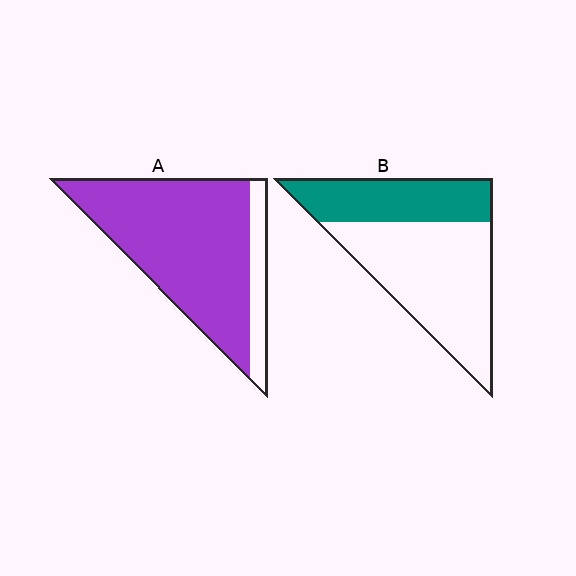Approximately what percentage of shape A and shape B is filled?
A is approximately 85% and B is approximately 35%.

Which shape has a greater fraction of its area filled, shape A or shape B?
Shape A.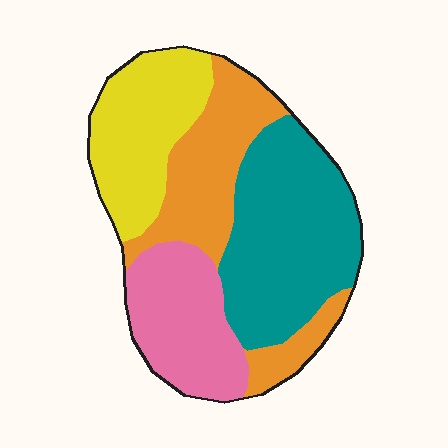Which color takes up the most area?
Teal, at roughly 35%.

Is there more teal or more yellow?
Teal.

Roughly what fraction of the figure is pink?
Pink covers 20% of the figure.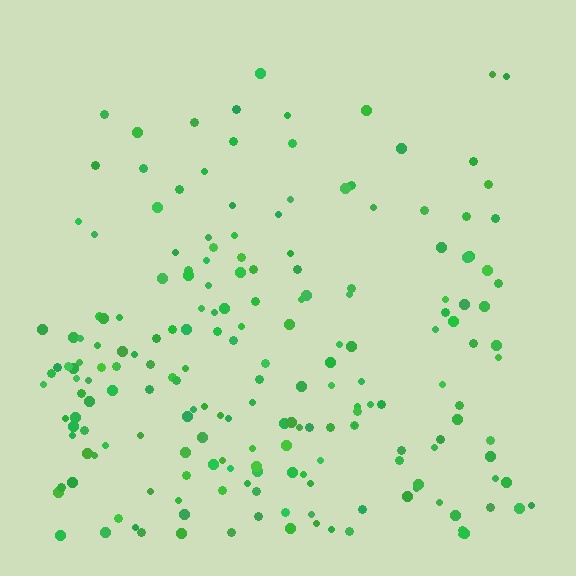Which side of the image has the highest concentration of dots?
The bottom.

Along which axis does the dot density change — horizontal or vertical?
Vertical.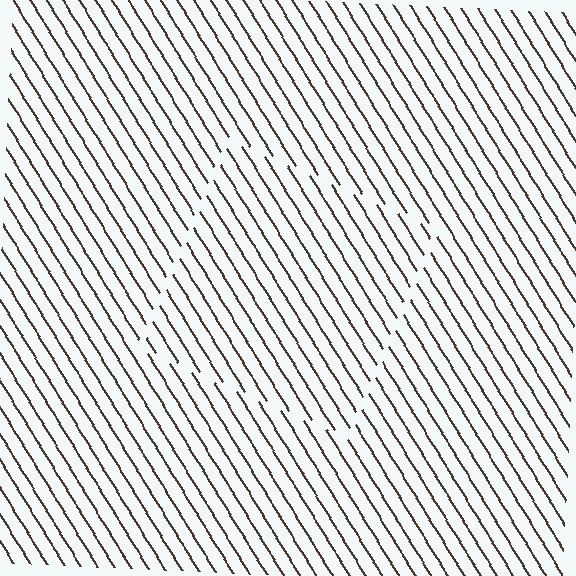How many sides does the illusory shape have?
4 sides — the line-ends trace a square.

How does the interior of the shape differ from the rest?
The interior of the shape contains the same grating, shifted by half a period — the contour is defined by the phase discontinuity where line-ends from the inner and outer gratings abut.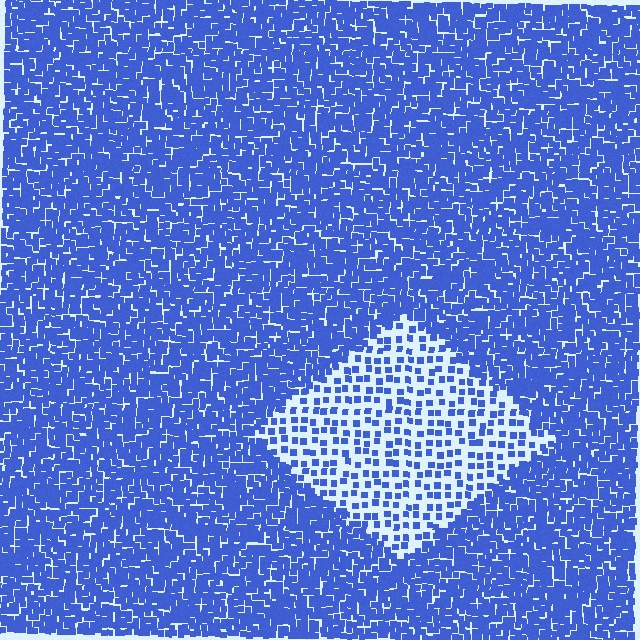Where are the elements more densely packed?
The elements are more densely packed outside the diamond boundary.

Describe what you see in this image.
The image contains small blue elements arranged at two different densities. A diamond-shaped region is visible where the elements are less densely packed than the surrounding area.